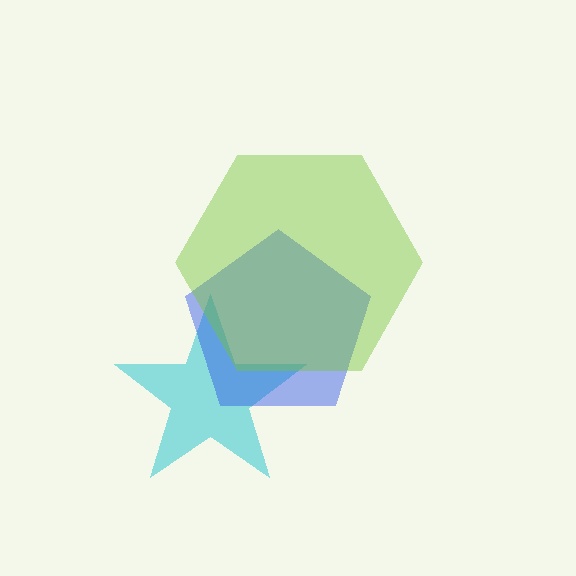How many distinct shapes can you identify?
There are 3 distinct shapes: a cyan star, a blue pentagon, a lime hexagon.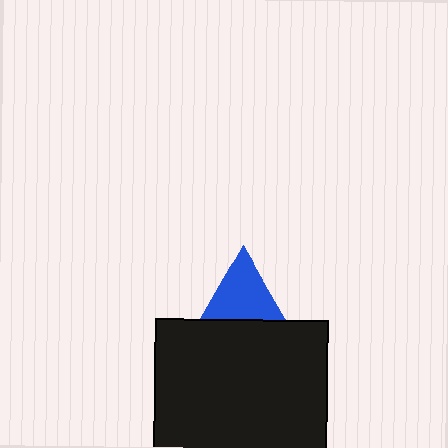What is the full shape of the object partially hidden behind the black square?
The partially hidden object is a blue triangle.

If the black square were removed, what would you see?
You would see the complete blue triangle.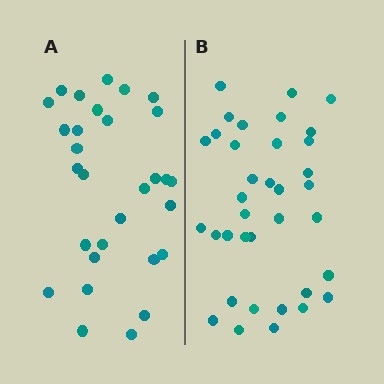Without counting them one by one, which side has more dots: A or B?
Region B (the right region) has more dots.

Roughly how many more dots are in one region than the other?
Region B has about 6 more dots than region A.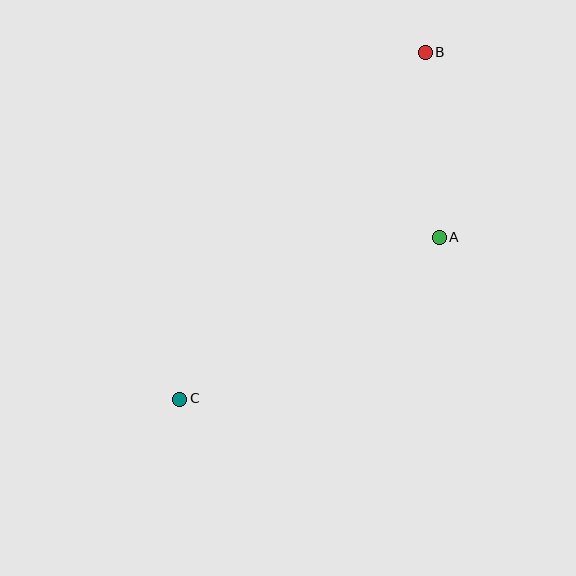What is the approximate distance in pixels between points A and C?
The distance between A and C is approximately 306 pixels.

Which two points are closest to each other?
Points A and B are closest to each other.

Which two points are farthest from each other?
Points B and C are farthest from each other.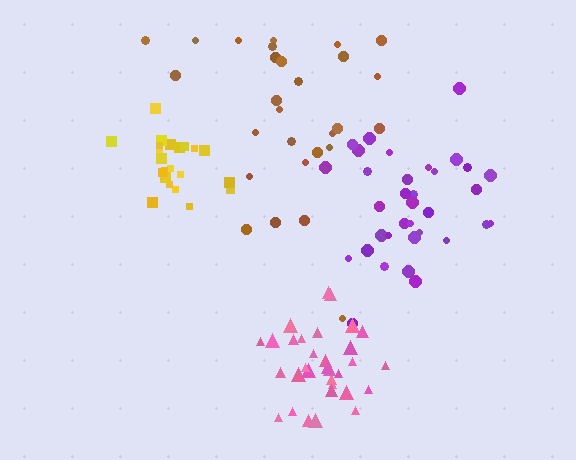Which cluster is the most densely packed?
Yellow.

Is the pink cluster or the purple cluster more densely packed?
Pink.